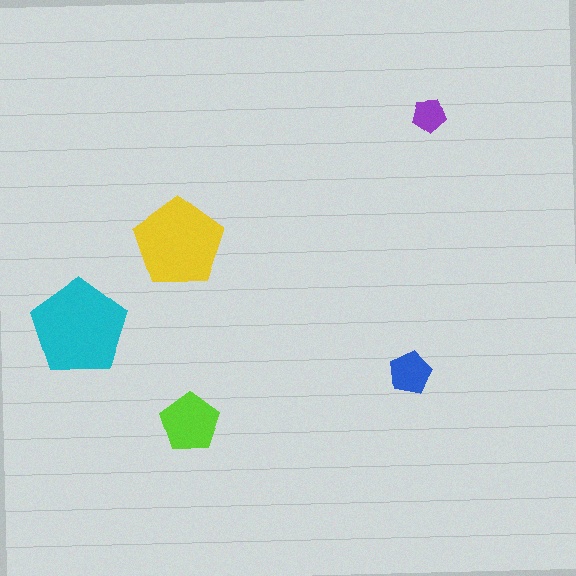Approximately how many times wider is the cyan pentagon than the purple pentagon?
About 3 times wider.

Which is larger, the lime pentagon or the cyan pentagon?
The cyan one.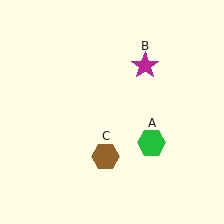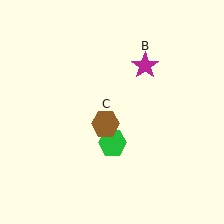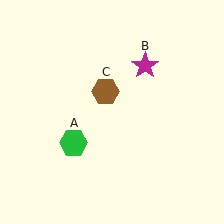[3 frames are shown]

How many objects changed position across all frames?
2 objects changed position: green hexagon (object A), brown hexagon (object C).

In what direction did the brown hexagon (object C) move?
The brown hexagon (object C) moved up.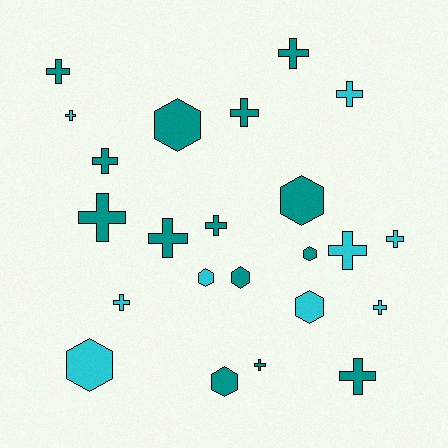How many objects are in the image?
There are 23 objects.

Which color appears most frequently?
Teal, with 14 objects.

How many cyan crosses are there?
There are 6 cyan crosses.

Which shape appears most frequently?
Cross, with 15 objects.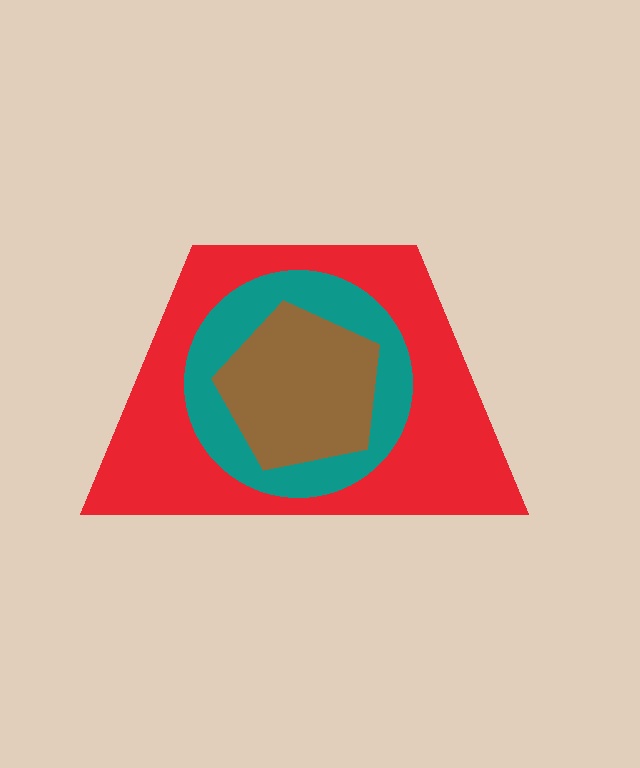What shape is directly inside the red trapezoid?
The teal circle.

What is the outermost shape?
The red trapezoid.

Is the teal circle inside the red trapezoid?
Yes.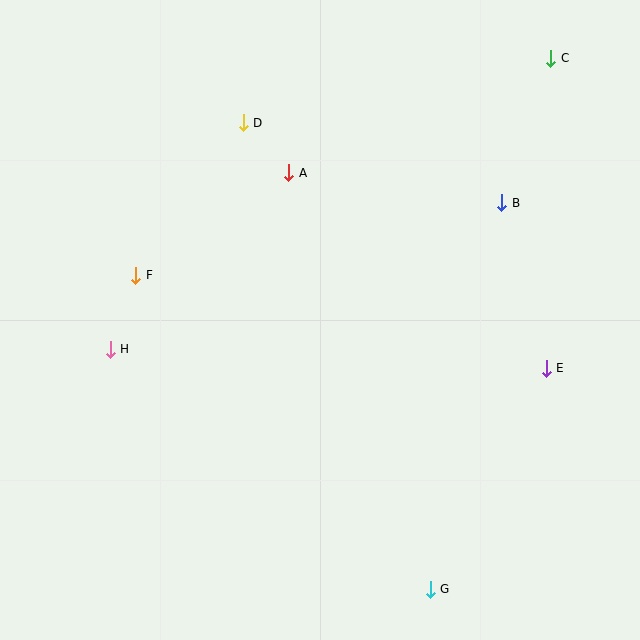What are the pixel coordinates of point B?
Point B is at (502, 203).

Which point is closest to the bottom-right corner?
Point G is closest to the bottom-right corner.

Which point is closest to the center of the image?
Point A at (289, 173) is closest to the center.